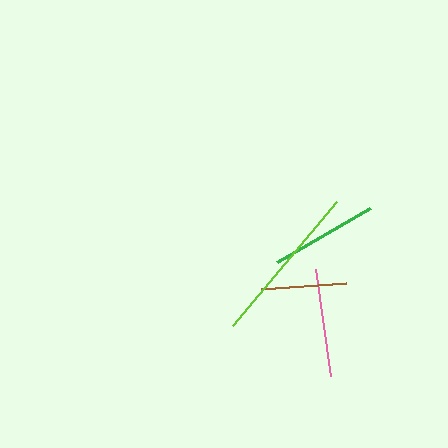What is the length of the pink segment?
The pink segment is approximately 108 pixels long.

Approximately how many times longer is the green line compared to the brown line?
The green line is approximately 1.3 times the length of the brown line.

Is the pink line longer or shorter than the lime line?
The lime line is longer than the pink line.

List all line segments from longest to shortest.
From longest to shortest: lime, pink, green, brown.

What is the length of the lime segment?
The lime segment is approximately 163 pixels long.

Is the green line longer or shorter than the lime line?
The lime line is longer than the green line.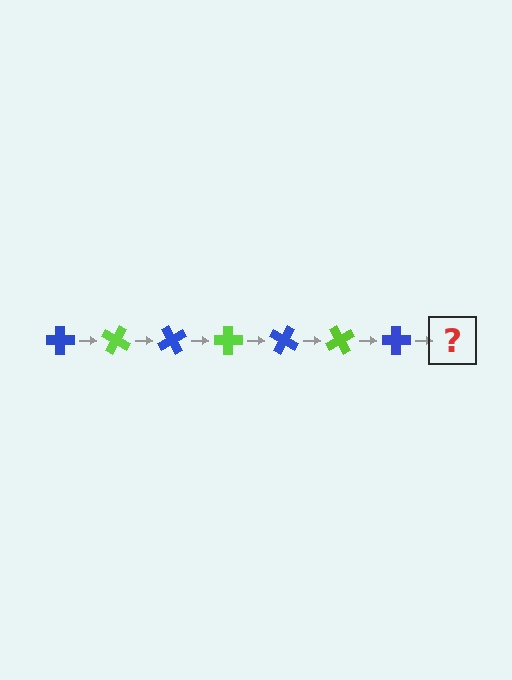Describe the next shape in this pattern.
It should be a lime cross, rotated 210 degrees from the start.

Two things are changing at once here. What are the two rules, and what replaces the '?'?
The two rules are that it rotates 30 degrees each step and the color cycles through blue and lime. The '?' should be a lime cross, rotated 210 degrees from the start.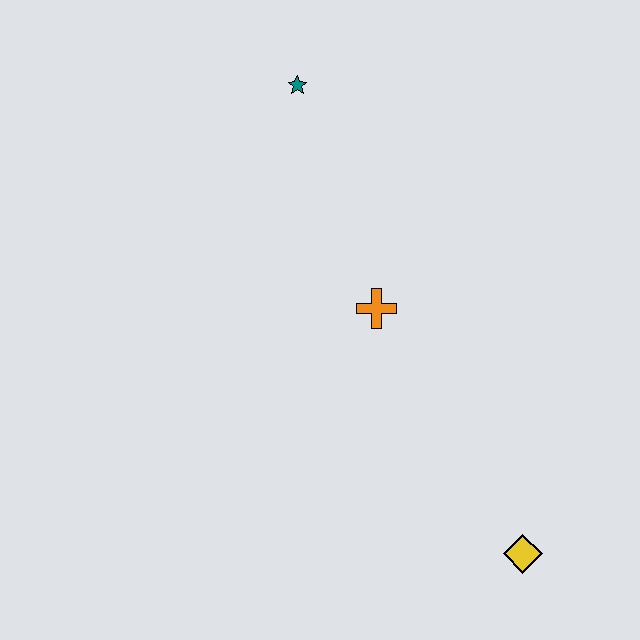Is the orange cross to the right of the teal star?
Yes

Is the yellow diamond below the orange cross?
Yes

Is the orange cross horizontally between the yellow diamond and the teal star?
Yes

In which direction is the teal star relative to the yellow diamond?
The teal star is above the yellow diamond.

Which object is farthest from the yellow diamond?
The teal star is farthest from the yellow diamond.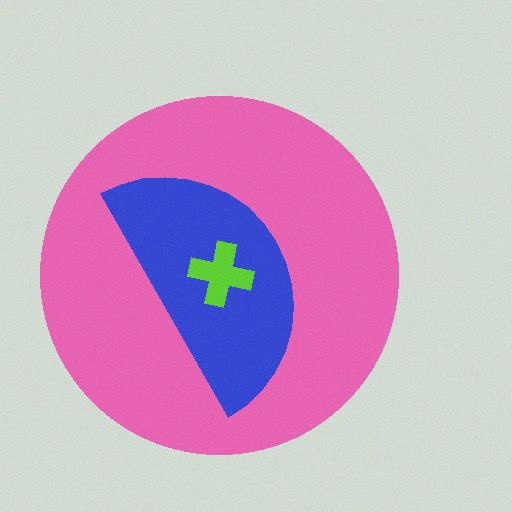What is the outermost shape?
The pink circle.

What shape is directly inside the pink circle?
The blue semicircle.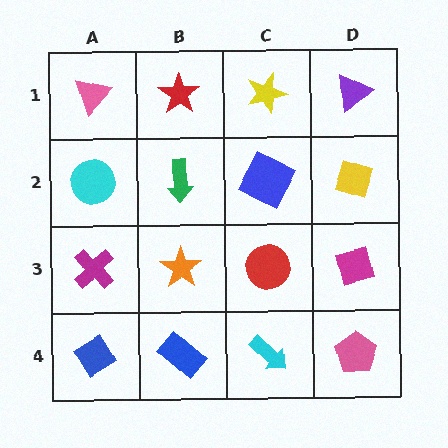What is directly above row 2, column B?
A red star.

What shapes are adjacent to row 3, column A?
A cyan circle (row 2, column A), a blue diamond (row 4, column A), an orange star (row 3, column B).